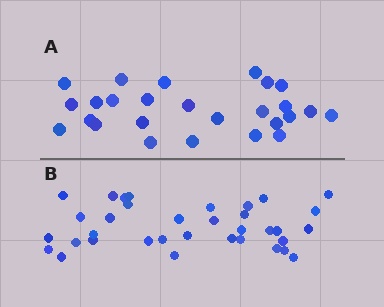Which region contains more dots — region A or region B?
Region B (the bottom region) has more dots.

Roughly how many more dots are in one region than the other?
Region B has roughly 8 or so more dots than region A.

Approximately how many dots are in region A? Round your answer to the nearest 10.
About 30 dots. (The exact count is 26, which rounds to 30.)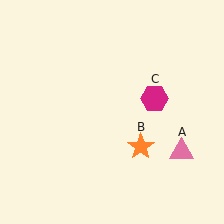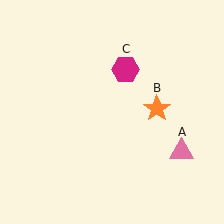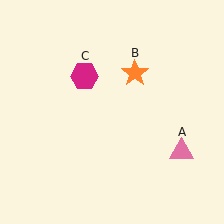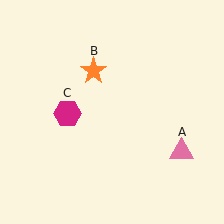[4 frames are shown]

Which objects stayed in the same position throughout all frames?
Pink triangle (object A) remained stationary.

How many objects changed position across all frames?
2 objects changed position: orange star (object B), magenta hexagon (object C).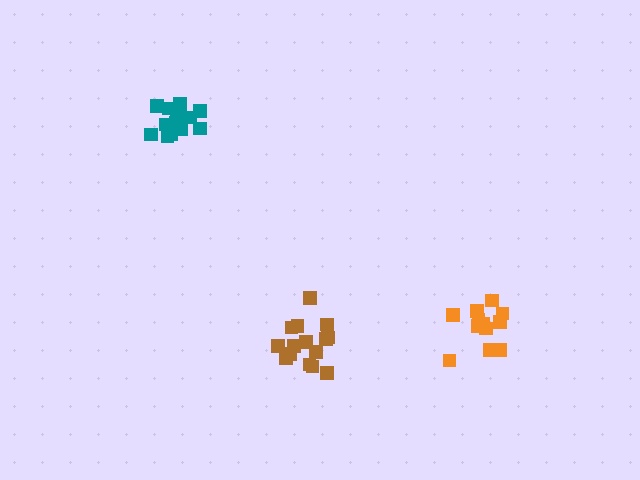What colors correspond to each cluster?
The clusters are colored: orange, teal, brown.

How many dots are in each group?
Group 1: 13 dots, Group 2: 15 dots, Group 3: 15 dots (43 total).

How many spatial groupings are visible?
There are 3 spatial groupings.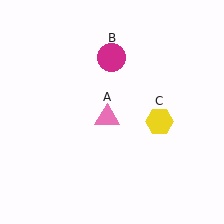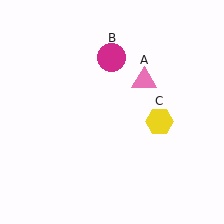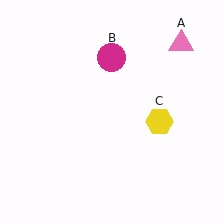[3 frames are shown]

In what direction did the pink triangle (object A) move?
The pink triangle (object A) moved up and to the right.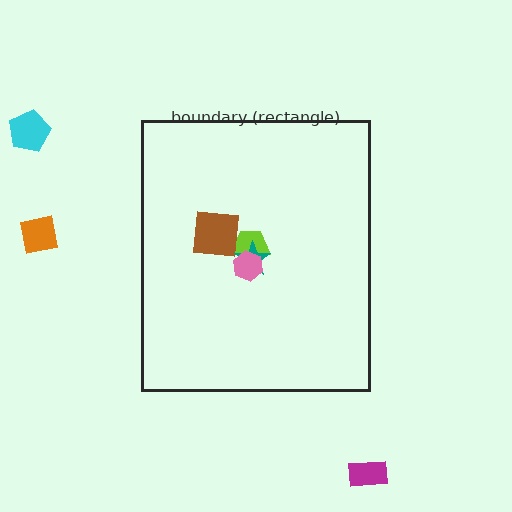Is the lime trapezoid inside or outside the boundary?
Inside.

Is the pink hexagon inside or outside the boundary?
Inside.